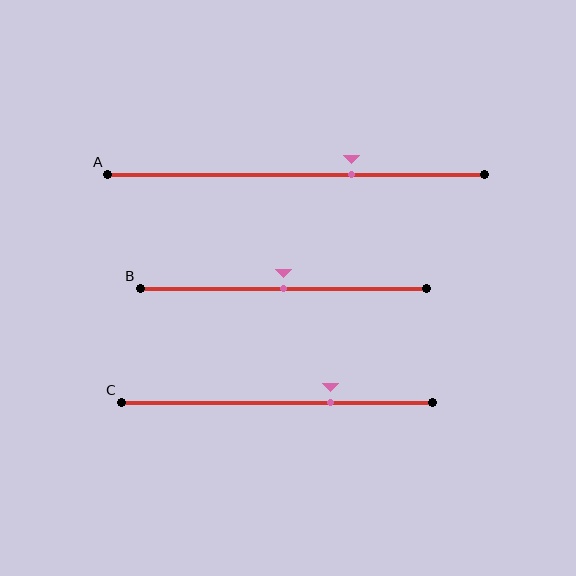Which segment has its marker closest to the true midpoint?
Segment B has its marker closest to the true midpoint.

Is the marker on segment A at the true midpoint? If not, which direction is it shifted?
No, the marker on segment A is shifted to the right by about 15% of the segment length.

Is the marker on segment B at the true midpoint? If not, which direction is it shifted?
Yes, the marker on segment B is at the true midpoint.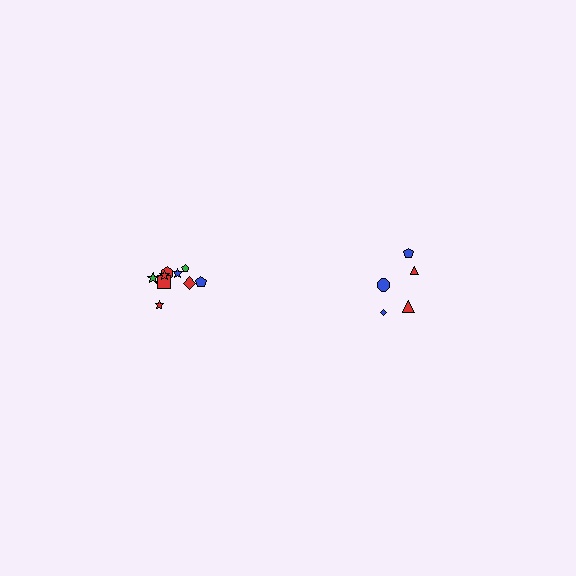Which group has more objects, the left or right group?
The left group.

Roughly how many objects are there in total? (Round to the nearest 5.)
Roughly 15 objects in total.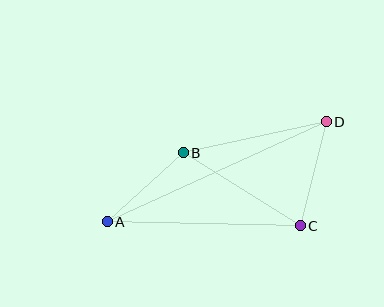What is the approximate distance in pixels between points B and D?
The distance between B and D is approximately 147 pixels.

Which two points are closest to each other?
Points A and B are closest to each other.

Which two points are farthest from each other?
Points A and D are farthest from each other.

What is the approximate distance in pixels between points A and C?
The distance between A and C is approximately 193 pixels.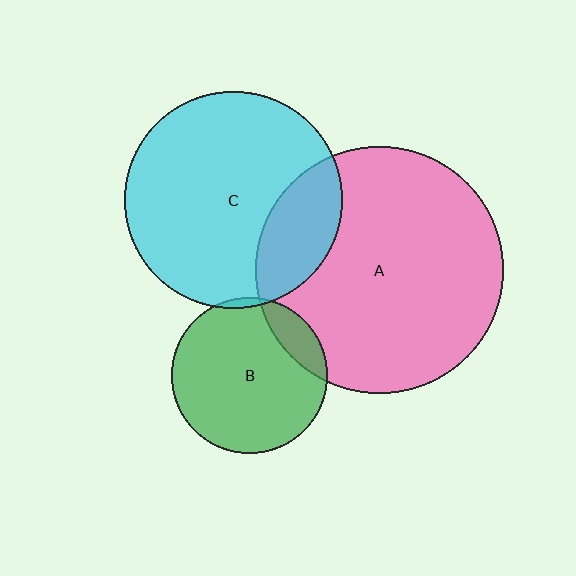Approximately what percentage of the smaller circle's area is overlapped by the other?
Approximately 5%.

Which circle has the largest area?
Circle A (pink).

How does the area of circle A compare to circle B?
Approximately 2.5 times.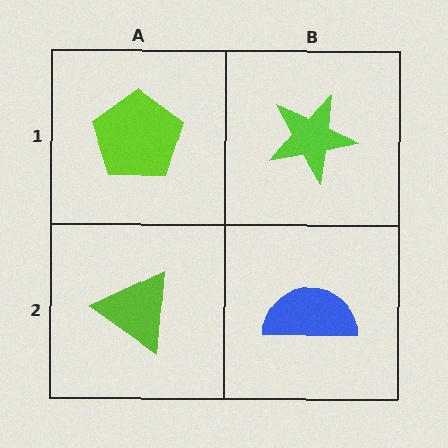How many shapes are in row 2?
2 shapes.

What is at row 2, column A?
A lime triangle.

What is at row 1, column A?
A lime pentagon.